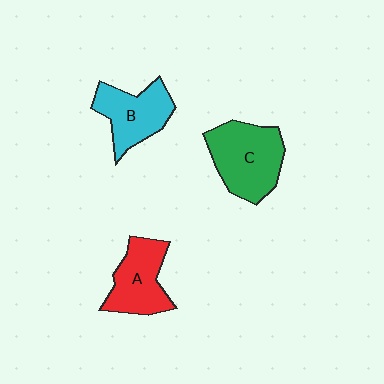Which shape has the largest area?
Shape C (green).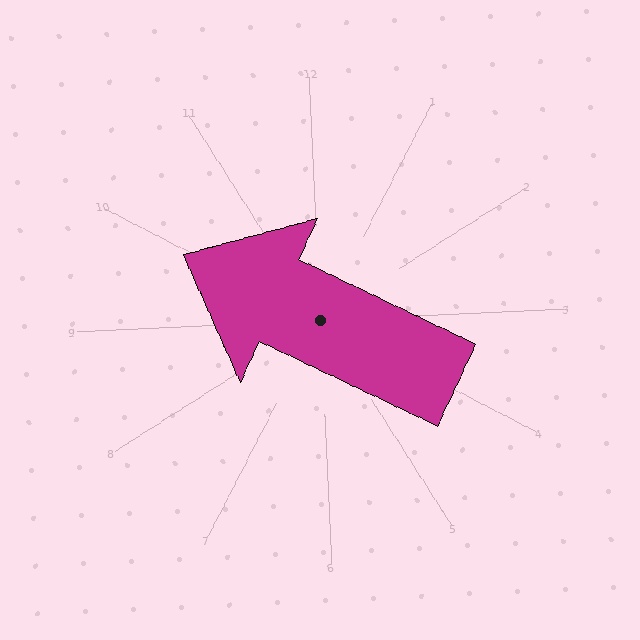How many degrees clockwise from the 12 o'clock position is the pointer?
Approximately 298 degrees.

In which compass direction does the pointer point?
Northwest.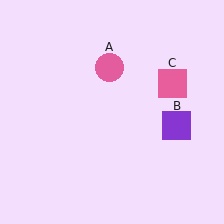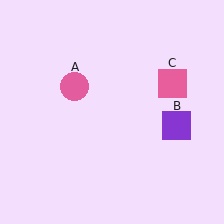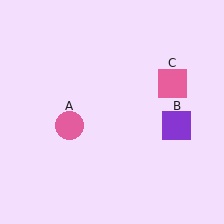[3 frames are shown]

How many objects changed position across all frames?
1 object changed position: pink circle (object A).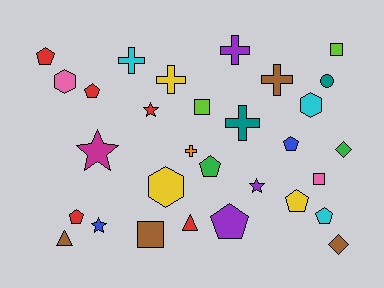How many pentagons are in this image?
There are 8 pentagons.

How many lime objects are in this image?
There are 2 lime objects.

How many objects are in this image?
There are 30 objects.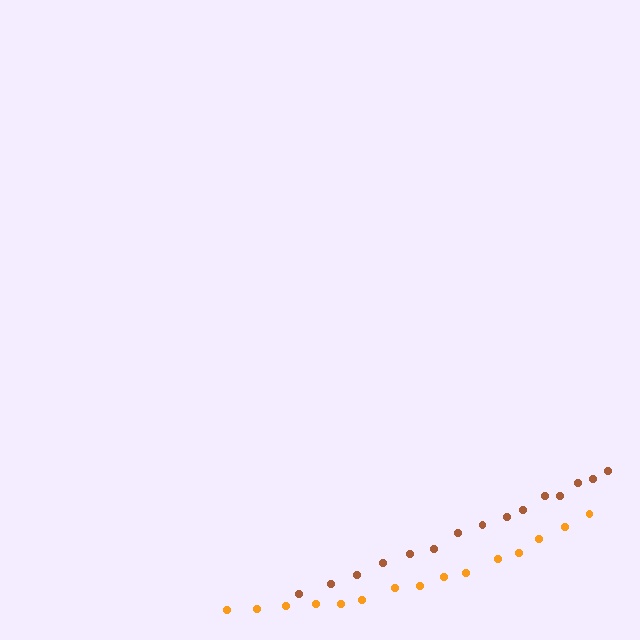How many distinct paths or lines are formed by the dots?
There are 2 distinct paths.